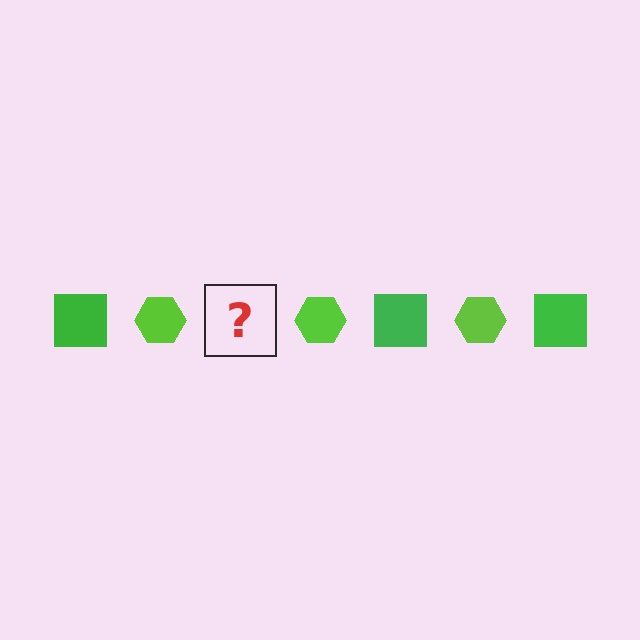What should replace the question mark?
The question mark should be replaced with a green square.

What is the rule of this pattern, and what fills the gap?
The rule is that the pattern alternates between green square and lime hexagon. The gap should be filled with a green square.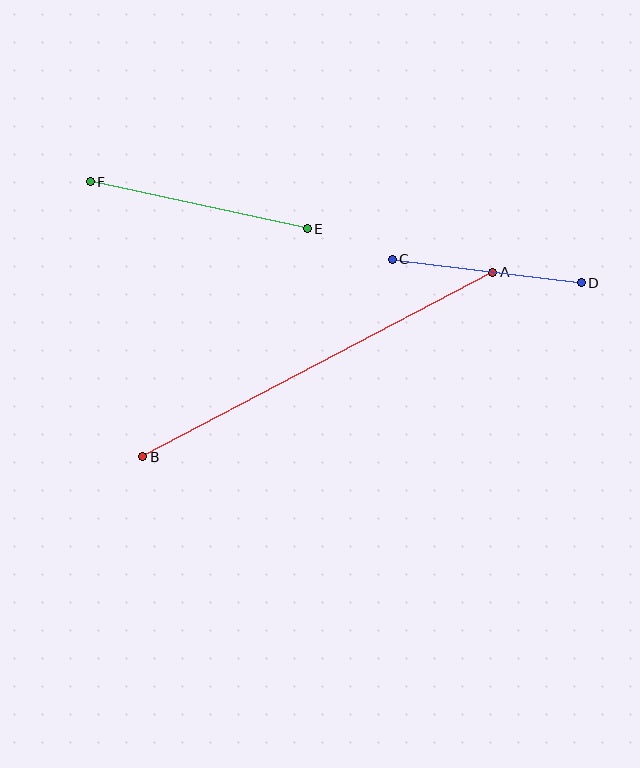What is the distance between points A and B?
The distance is approximately 396 pixels.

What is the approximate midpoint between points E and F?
The midpoint is at approximately (199, 205) pixels.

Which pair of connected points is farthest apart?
Points A and B are farthest apart.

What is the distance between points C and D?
The distance is approximately 191 pixels.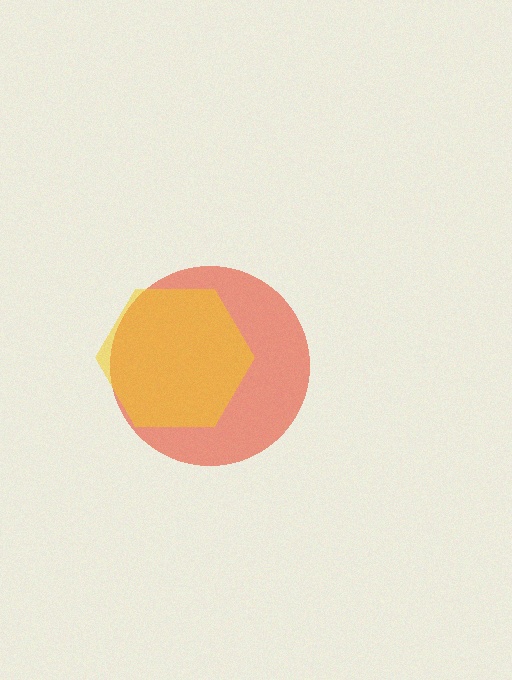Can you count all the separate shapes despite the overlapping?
Yes, there are 2 separate shapes.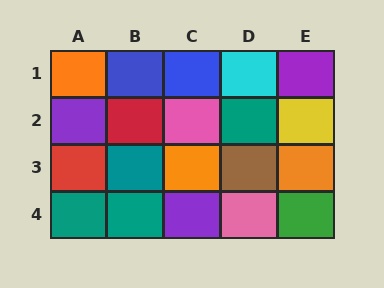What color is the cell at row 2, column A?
Purple.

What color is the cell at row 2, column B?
Red.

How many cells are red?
2 cells are red.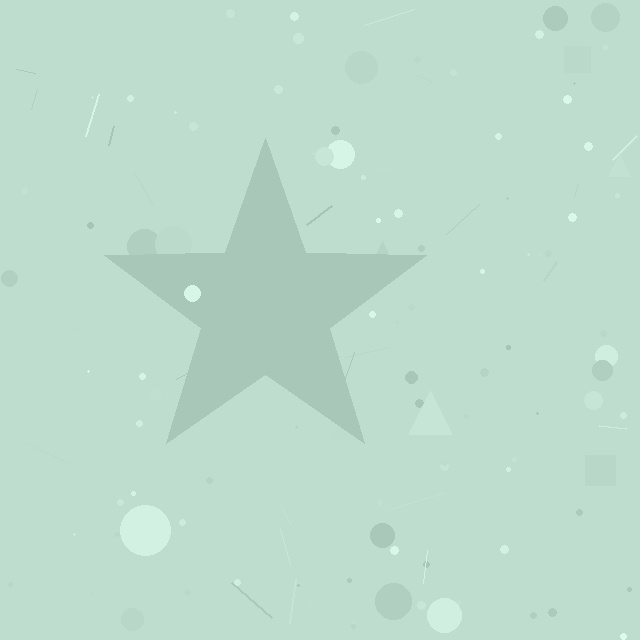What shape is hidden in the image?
A star is hidden in the image.